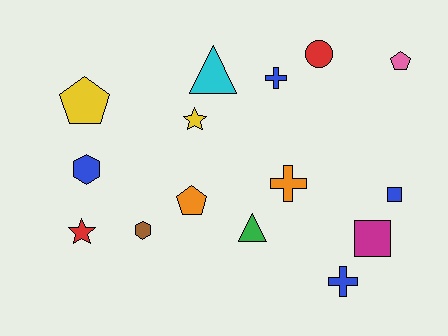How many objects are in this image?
There are 15 objects.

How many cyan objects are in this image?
There is 1 cyan object.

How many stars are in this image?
There are 2 stars.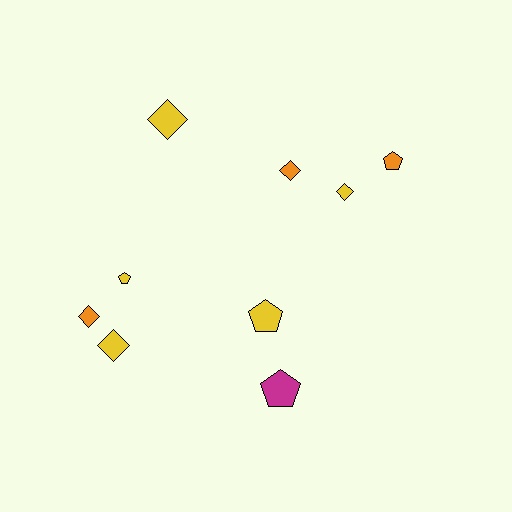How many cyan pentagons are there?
There are no cyan pentagons.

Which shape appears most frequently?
Diamond, with 5 objects.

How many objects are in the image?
There are 9 objects.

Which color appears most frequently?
Yellow, with 5 objects.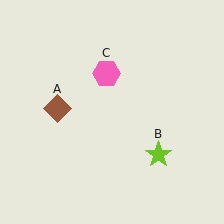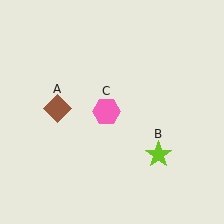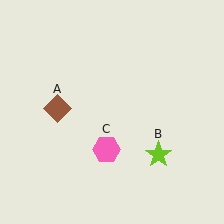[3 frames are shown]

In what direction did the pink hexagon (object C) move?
The pink hexagon (object C) moved down.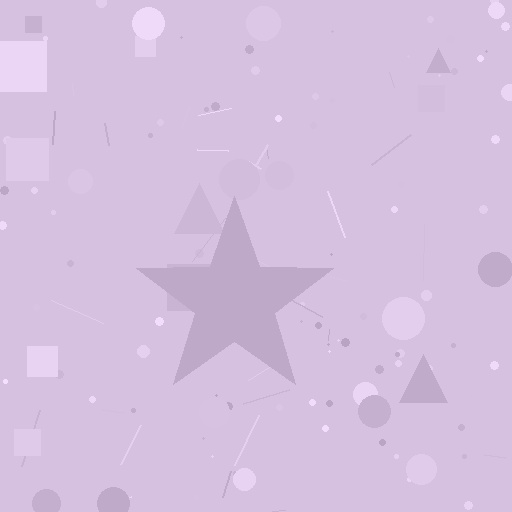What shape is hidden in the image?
A star is hidden in the image.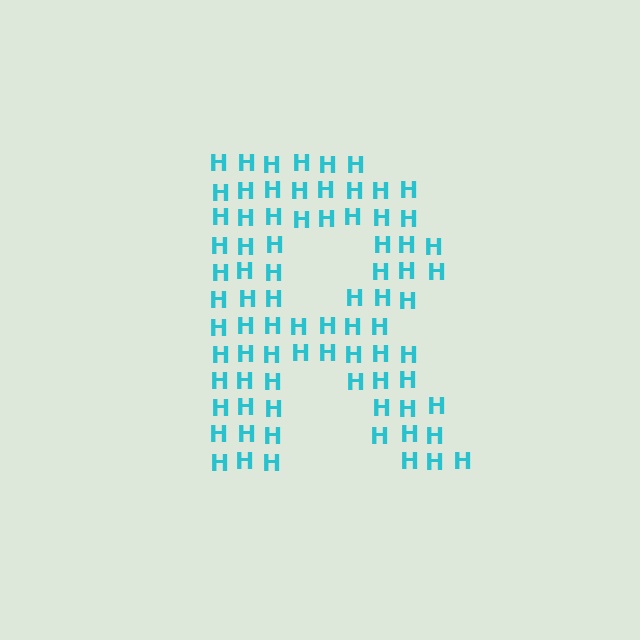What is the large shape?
The large shape is the letter R.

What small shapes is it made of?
It is made of small letter H's.